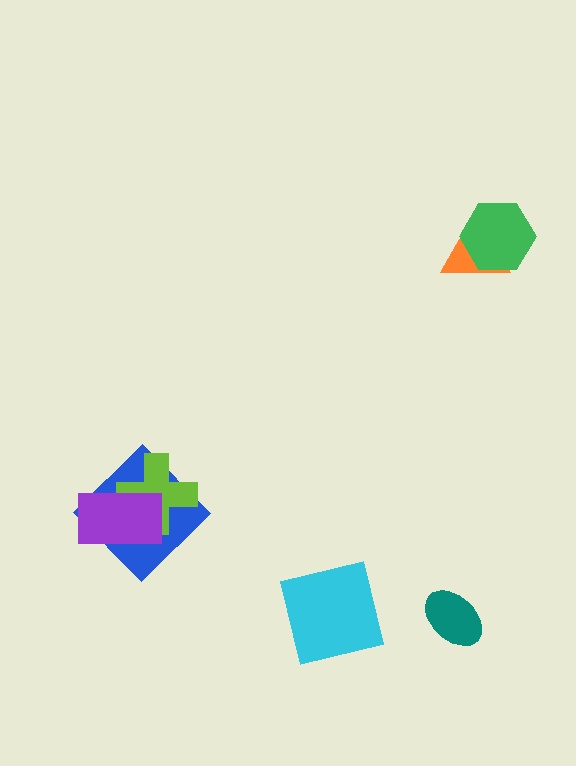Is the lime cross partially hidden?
Yes, it is partially covered by another shape.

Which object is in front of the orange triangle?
The green hexagon is in front of the orange triangle.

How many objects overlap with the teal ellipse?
0 objects overlap with the teal ellipse.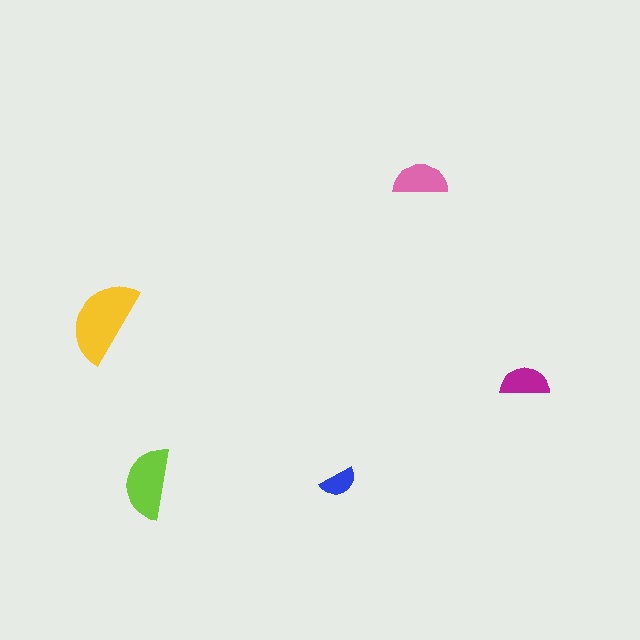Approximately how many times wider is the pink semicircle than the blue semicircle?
About 1.5 times wider.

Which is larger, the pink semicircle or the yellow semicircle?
The yellow one.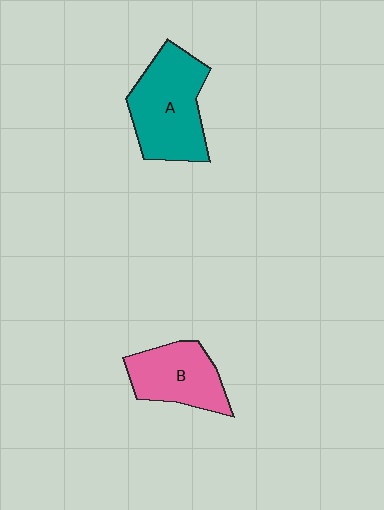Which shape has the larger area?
Shape A (teal).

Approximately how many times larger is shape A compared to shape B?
Approximately 1.4 times.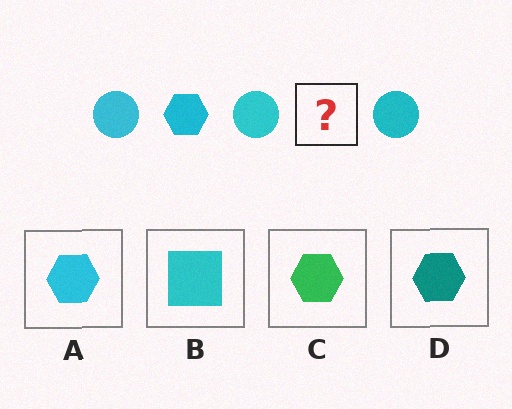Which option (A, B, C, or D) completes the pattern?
A.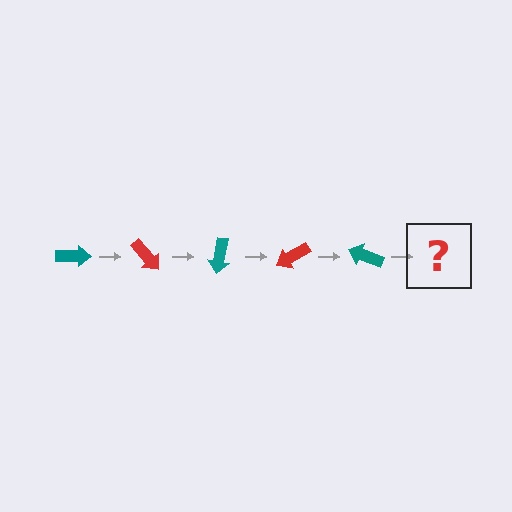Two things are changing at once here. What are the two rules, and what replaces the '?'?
The two rules are that it rotates 50 degrees each step and the color cycles through teal and red. The '?' should be a red arrow, rotated 250 degrees from the start.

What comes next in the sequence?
The next element should be a red arrow, rotated 250 degrees from the start.